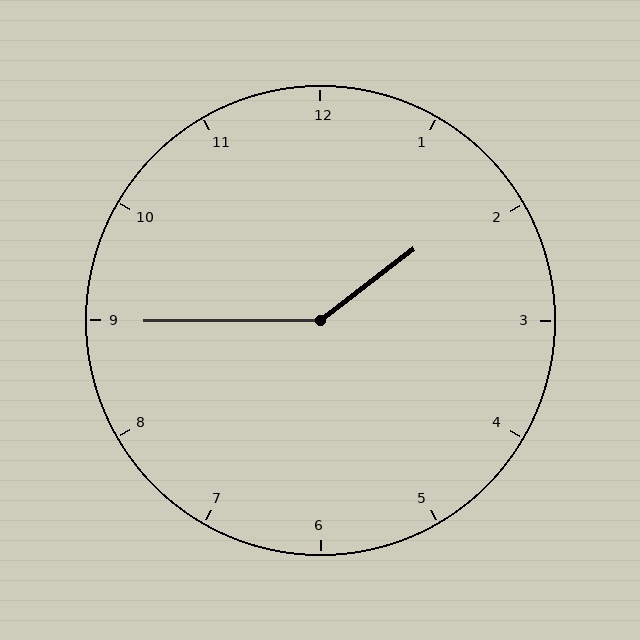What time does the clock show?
1:45.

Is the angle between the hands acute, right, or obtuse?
It is obtuse.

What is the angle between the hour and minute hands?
Approximately 142 degrees.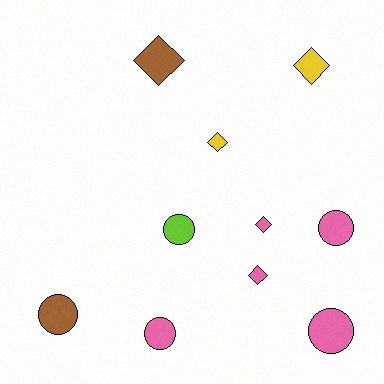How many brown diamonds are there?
There is 1 brown diamond.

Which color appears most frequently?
Pink, with 5 objects.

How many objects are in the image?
There are 10 objects.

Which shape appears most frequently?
Diamond, with 5 objects.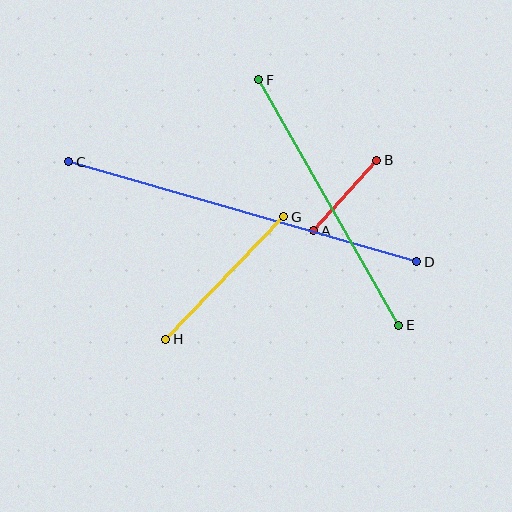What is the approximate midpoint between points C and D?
The midpoint is at approximately (243, 212) pixels.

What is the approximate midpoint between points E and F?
The midpoint is at approximately (329, 202) pixels.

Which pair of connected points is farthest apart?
Points C and D are farthest apart.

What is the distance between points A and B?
The distance is approximately 94 pixels.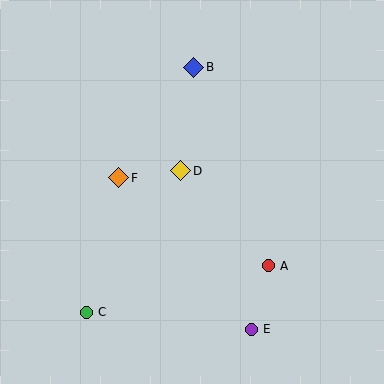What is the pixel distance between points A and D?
The distance between A and D is 129 pixels.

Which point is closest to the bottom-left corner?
Point C is closest to the bottom-left corner.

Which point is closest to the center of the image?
Point D at (181, 171) is closest to the center.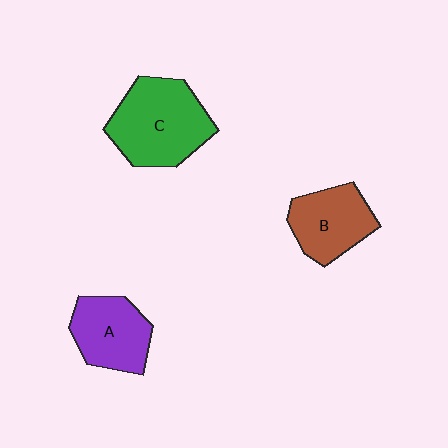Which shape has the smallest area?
Shape B (brown).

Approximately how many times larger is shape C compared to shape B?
Approximately 1.4 times.